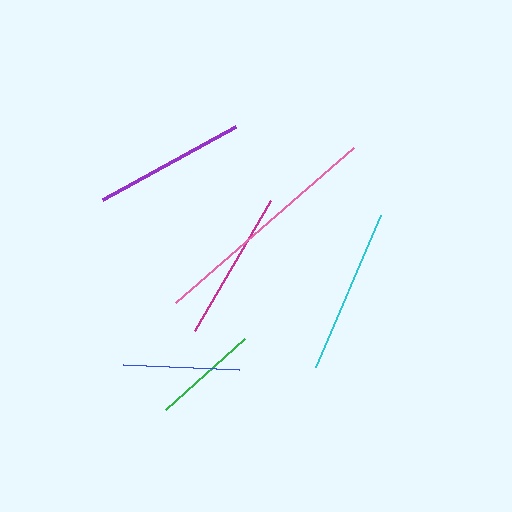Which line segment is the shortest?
The green line is the shortest at approximately 107 pixels.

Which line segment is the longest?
The pink line is the longest at approximately 236 pixels.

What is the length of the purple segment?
The purple segment is approximately 152 pixels long.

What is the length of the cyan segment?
The cyan segment is approximately 166 pixels long.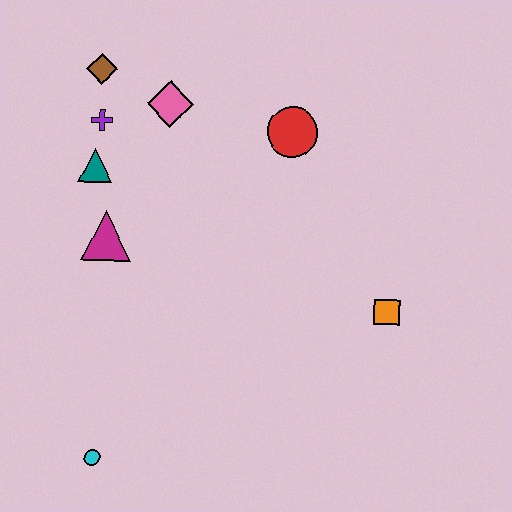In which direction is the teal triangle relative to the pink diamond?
The teal triangle is to the left of the pink diamond.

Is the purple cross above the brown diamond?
No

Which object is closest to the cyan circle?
The magenta triangle is closest to the cyan circle.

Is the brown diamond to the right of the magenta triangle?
No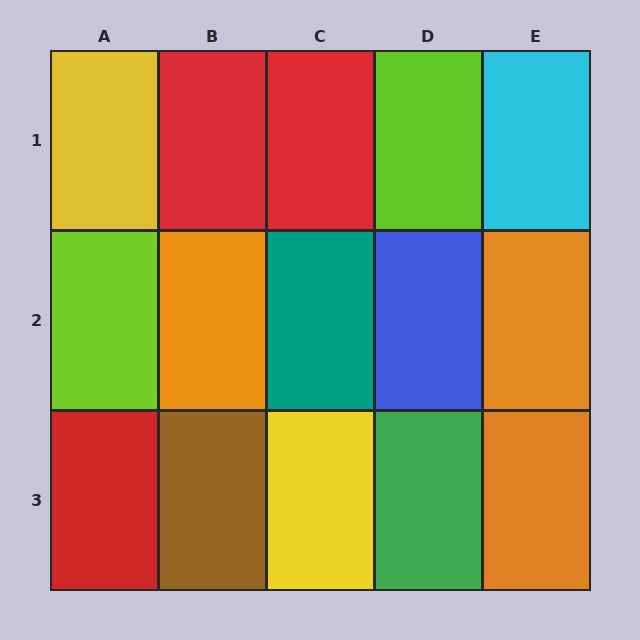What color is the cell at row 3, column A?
Red.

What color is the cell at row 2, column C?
Teal.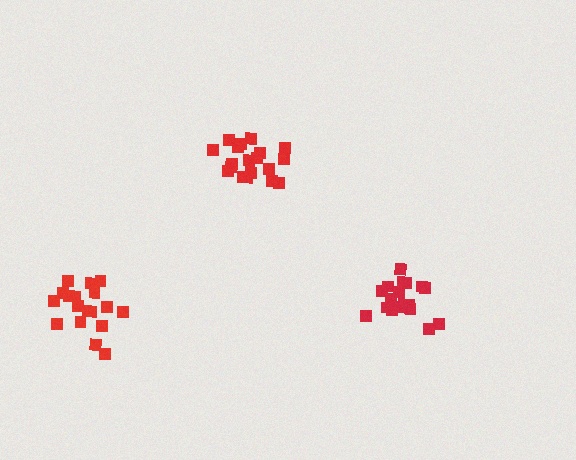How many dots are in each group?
Group 1: 18 dots, Group 2: 19 dots, Group 3: 18 dots (55 total).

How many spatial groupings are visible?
There are 3 spatial groupings.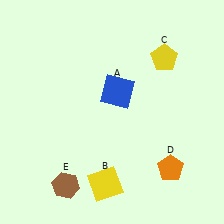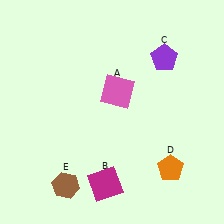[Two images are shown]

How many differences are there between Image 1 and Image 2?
There are 3 differences between the two images.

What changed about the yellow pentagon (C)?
In Image 1, C is yellow. In Image 2, it changed to purple.